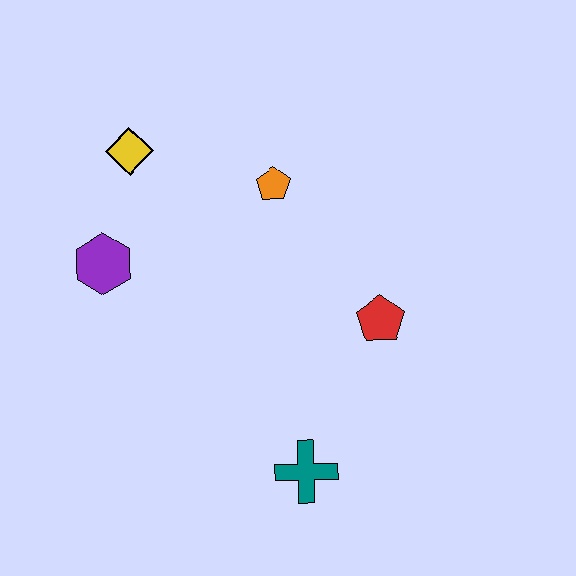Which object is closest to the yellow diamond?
The purple hexagon is closest to the yellow diamond.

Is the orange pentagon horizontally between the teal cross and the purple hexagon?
Yes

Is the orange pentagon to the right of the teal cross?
No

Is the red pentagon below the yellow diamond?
Yes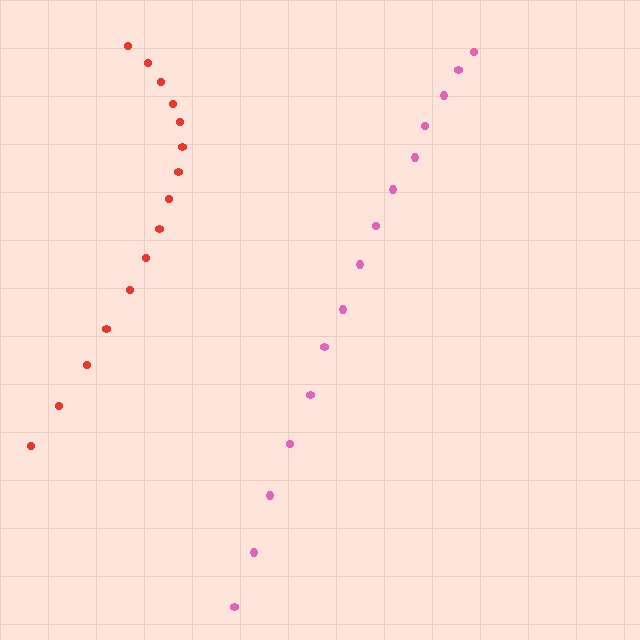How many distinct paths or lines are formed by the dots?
There are 2 distinct paths.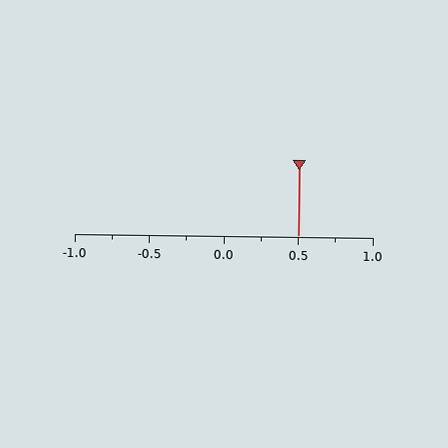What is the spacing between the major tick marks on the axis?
The major ticks are spaced 0.5 apart.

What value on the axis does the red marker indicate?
The marker indicates approximately 0.5.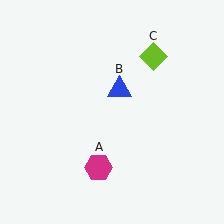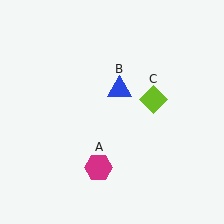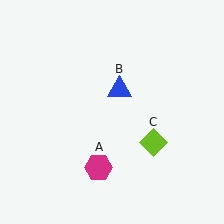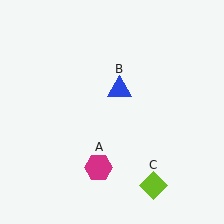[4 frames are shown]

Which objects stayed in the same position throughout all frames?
Magenta hexagon (object A) and blue triangle (object B) remained stationary.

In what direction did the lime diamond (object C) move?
The lime diamond (object C) moved down.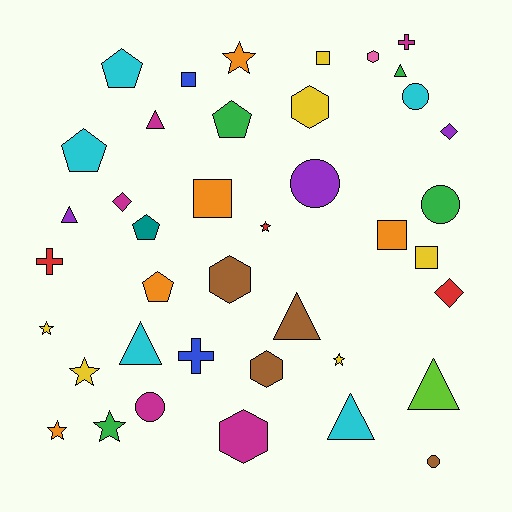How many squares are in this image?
There are 5 squares.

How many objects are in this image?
There are 40 objects.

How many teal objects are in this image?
There is 1 teal object.